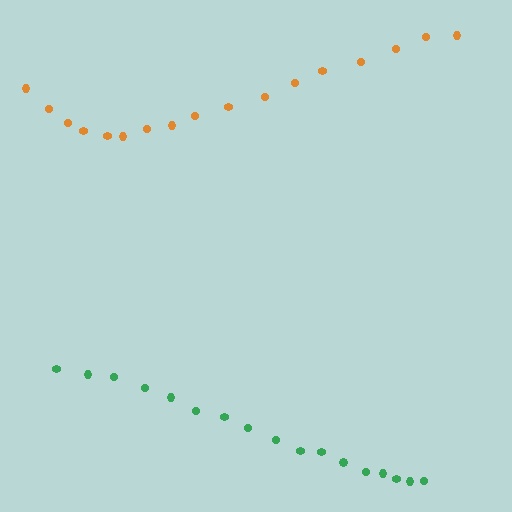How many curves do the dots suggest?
There are 2 distinct paths.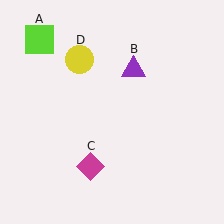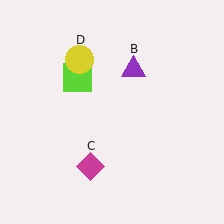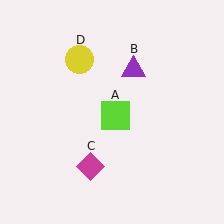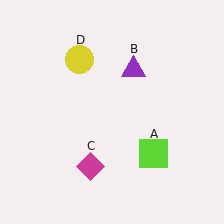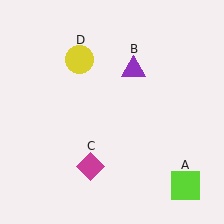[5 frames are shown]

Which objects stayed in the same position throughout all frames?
Purple triangle (object B) and magenta diamond (object C) and yellow circle (object D) remained stationary.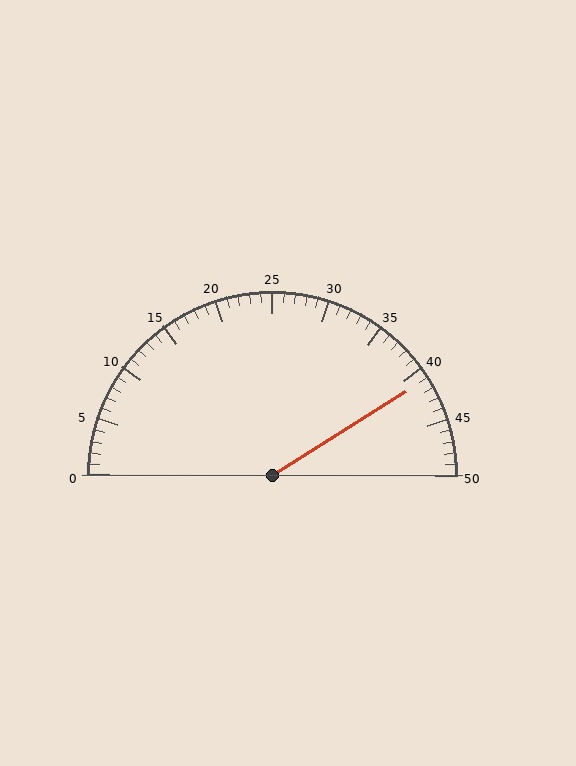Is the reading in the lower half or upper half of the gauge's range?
The reading is in the upper half of the range (0 to 50).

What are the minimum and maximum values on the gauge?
The gauge ranges from 0 to 50.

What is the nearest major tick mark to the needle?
The nearest major tick mark is 40.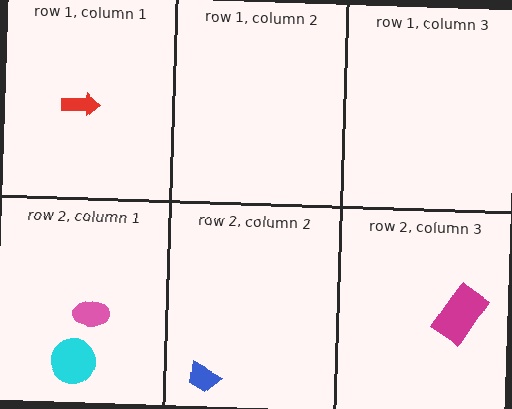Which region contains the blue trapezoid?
The row 2, column 2 region.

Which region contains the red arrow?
The row 1, column 1 region.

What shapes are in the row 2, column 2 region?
The blue trapezoid.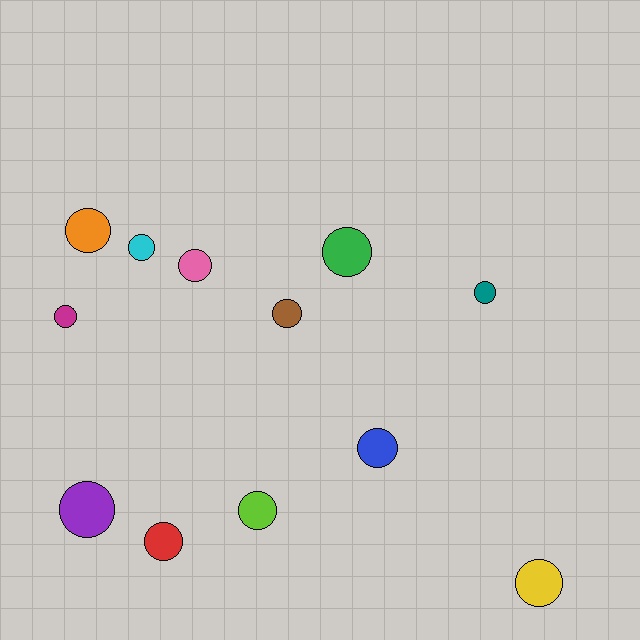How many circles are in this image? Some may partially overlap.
There are 12 circles.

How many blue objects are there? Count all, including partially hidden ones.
There is 1 blue object.